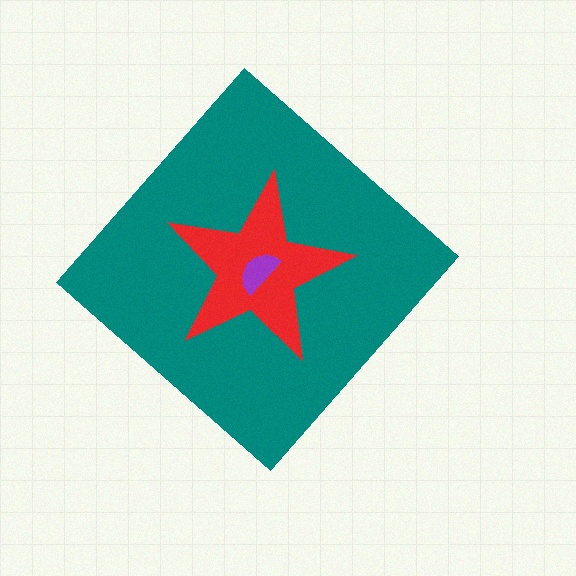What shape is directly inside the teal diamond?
The red star.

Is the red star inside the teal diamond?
Yes.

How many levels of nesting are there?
3.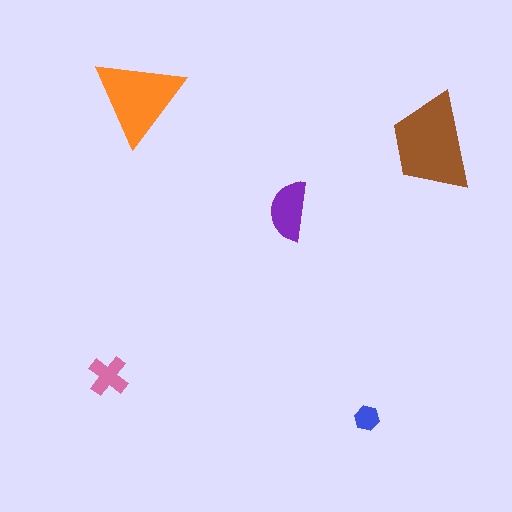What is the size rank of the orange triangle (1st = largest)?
2nd.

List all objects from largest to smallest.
The brown trapezoid, the orange triangle, the purple semicircle, the pink cross, the blue hexagon.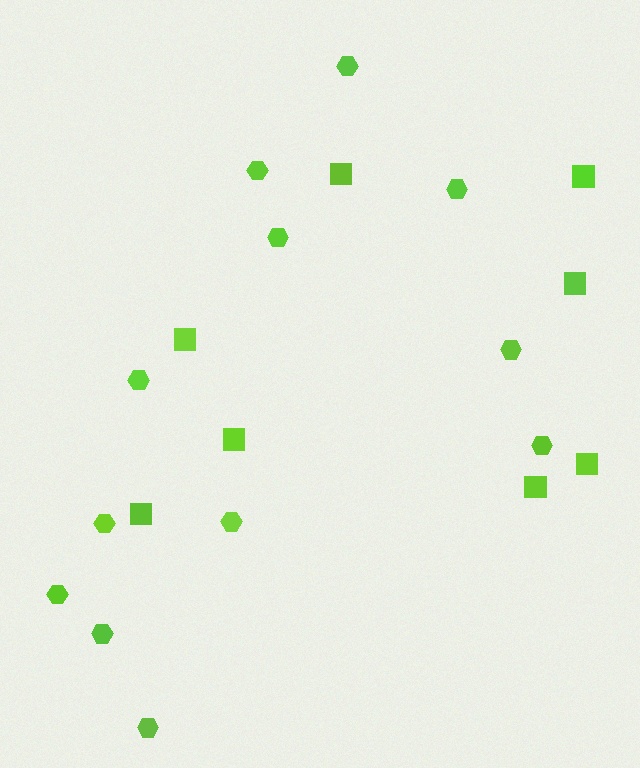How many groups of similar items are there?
There are 2 groups: one group of squares (8) and one group of hexagons (12).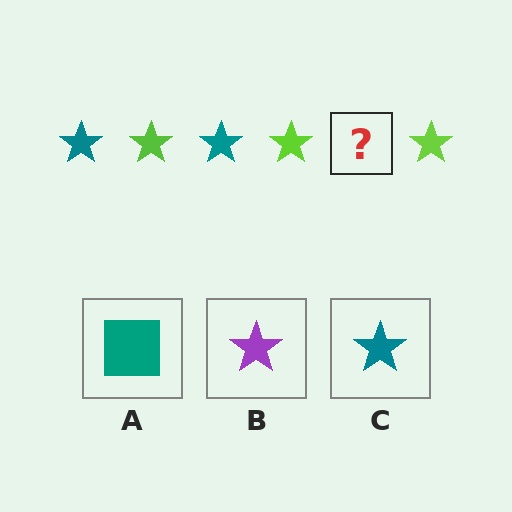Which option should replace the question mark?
Option C.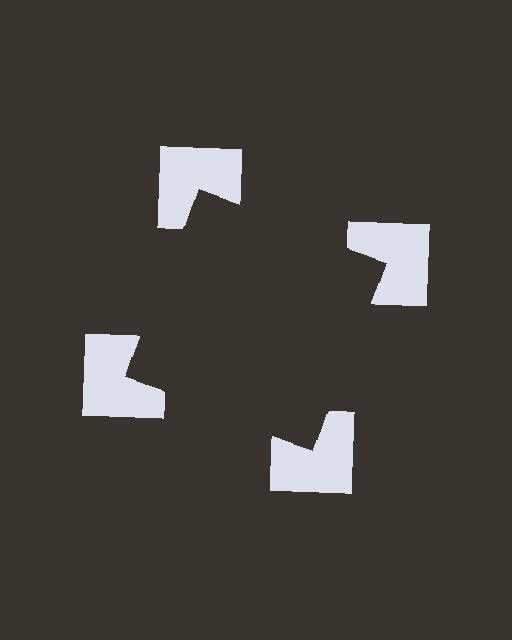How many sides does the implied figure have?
4 sides.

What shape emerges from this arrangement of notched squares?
An illusory square — its edges are inferred from the aligned wedge cuts in the notched squares, not physically drawn.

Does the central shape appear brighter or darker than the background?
It typically appears slightly darker than the background, even though no actual brightness change is drawn.